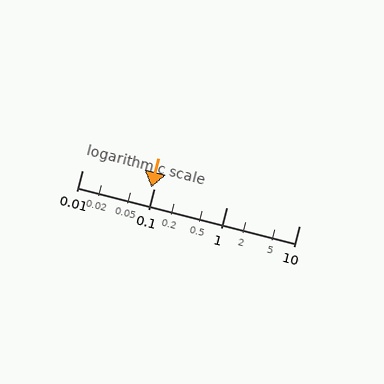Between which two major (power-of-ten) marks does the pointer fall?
The pointer is between 0.01 and 0.1.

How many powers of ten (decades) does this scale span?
The scale spans 3 decades, from 0.01 to 10.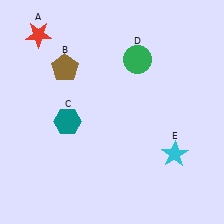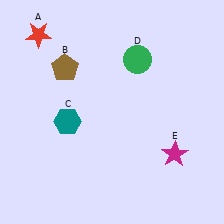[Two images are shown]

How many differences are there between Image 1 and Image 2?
There is 1 difference between the two images.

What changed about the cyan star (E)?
In Image 1, E is cyan. In Image 2, it changed to magenta.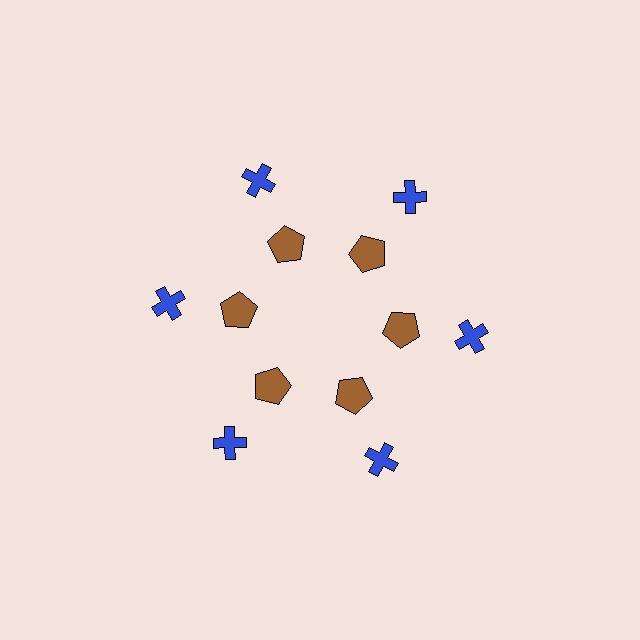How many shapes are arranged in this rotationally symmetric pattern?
There are 12 shapes, arranged in 6 groups of 2.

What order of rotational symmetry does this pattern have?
This pattern has 6-fold rotational symmetry.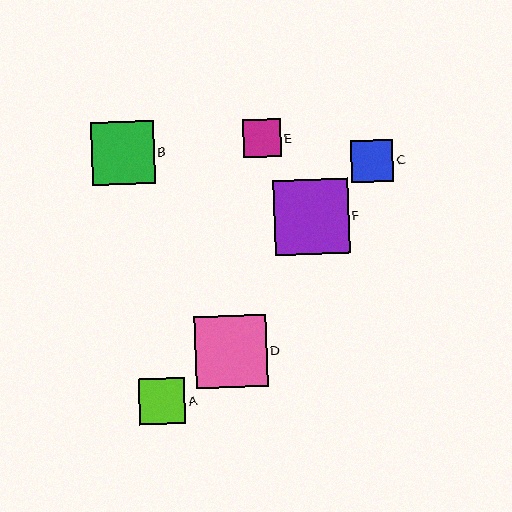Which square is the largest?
Square F is the largest with a size of approximately 75 pixels.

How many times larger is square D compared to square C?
Square D is approximately 1.7 times the size of square C.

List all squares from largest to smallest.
From largest to smallest: F, D, B, A, C, E.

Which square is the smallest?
Square E is the smallest with a size of approximately 38 pixels.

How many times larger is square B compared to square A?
Square B is approximately 1.4 times the size of square A.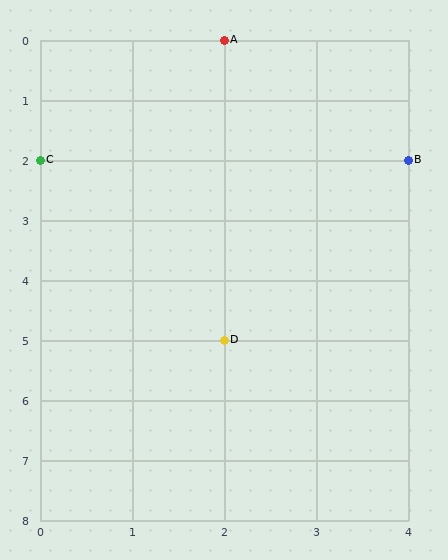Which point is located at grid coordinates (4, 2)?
Point B is at (4, 2).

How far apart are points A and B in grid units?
Points A and B are 2 columns and 2 rows apart (about 2.8 grid units diagonally).